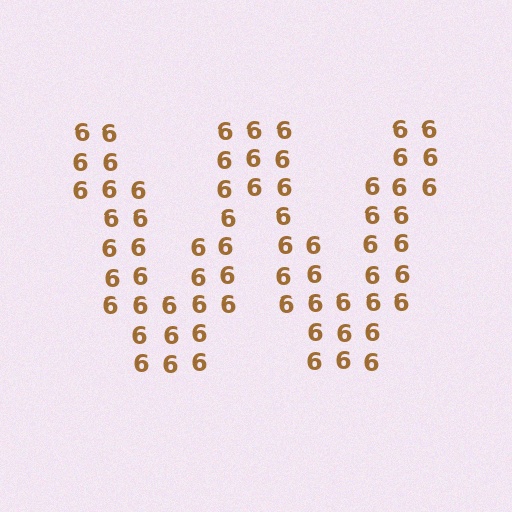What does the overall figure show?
The overall figure shows the letter W.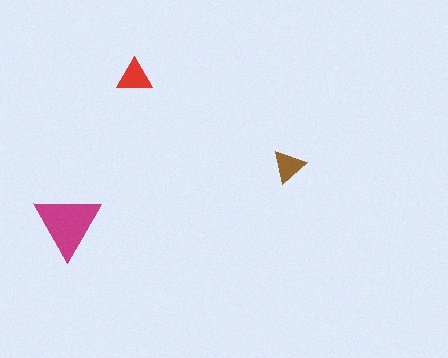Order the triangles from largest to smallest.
the magenta one, the red one, the brown one.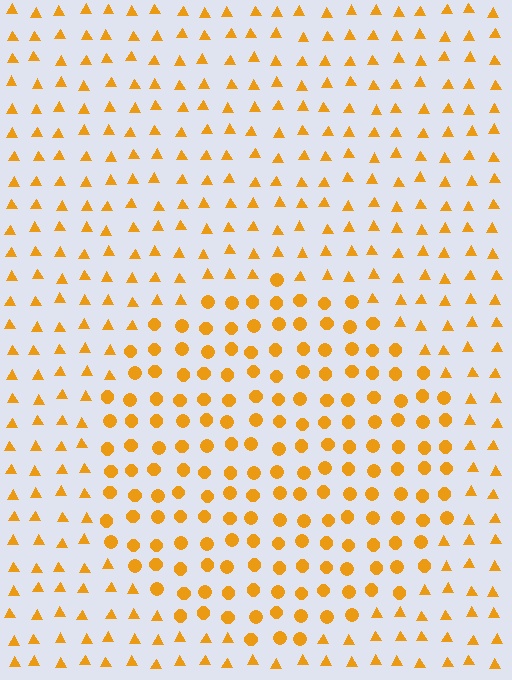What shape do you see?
I see a circle.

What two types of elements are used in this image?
The image uses circles inside the circle region and triangles outside it.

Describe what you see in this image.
The image is filled with small orange elements arranged in a uniform grid. A circle-shaped region contains circles, while the surrounding area contains triangles. The boundary is defined purely by the change in element shape.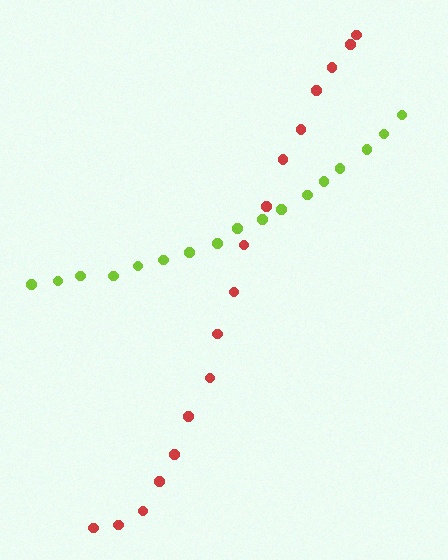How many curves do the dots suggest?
There are 2 distinct paths.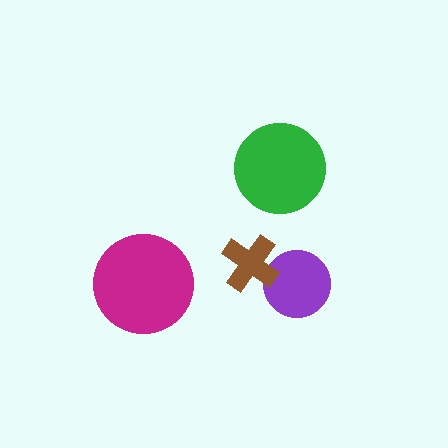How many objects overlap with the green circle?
0 objects overlap with the green circle.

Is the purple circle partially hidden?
Yes, it is partially covered by another shape.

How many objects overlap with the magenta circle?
0 objects overlap with the magenta circle.